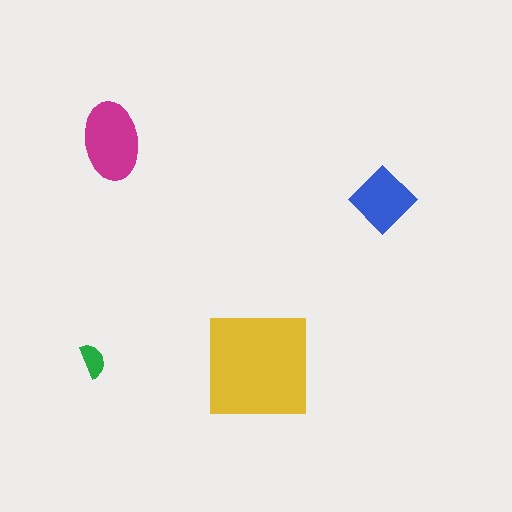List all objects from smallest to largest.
The green semicircle, the blue diamond, the magenta ellipse, the yellow square.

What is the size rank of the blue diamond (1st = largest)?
3rd.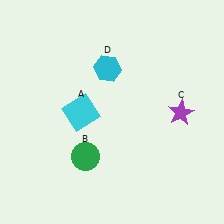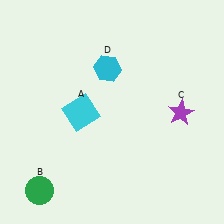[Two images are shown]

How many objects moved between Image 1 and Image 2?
1 object moved between the two images.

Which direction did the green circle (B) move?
The green circle (B) moved left.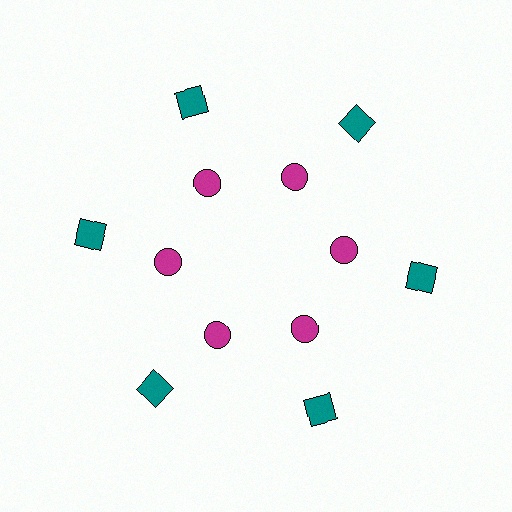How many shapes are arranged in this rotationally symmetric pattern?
There are 12 shapes, arranged in 6 groups of 2.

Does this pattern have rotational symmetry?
Yes, this pattern has 6-fold rotational symmetry. It looks the same after rotating 60 degrees around the center.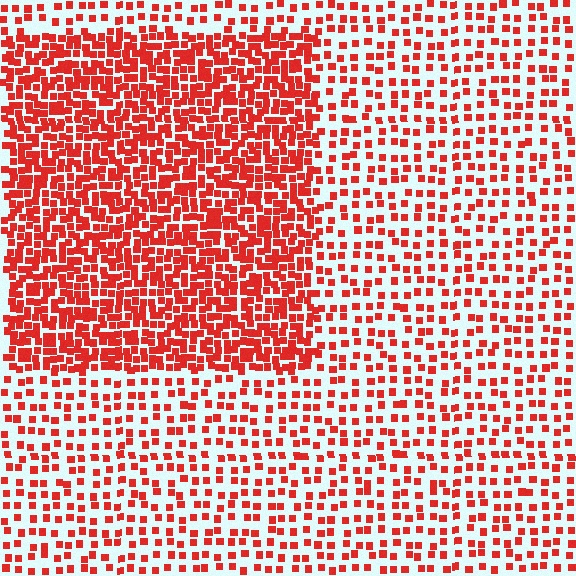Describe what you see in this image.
The image contains small red elements arranged at two different densities. A rectangle-shaped region is visible where the elements are more densely packed than the surrounding area.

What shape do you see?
I see a rectangle.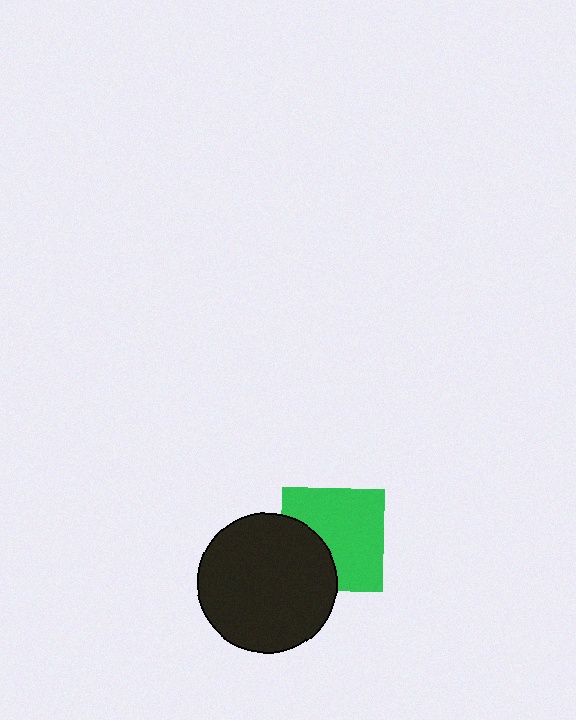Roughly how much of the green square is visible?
Most of it is visible (roughly 68%).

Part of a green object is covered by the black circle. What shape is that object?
It is a square.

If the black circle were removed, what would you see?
You would see the complete green square.